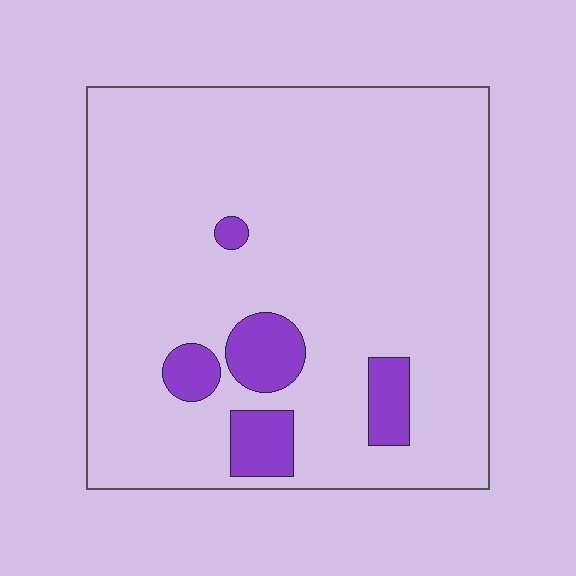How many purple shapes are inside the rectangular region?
5.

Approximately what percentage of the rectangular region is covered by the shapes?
Approximately 10%.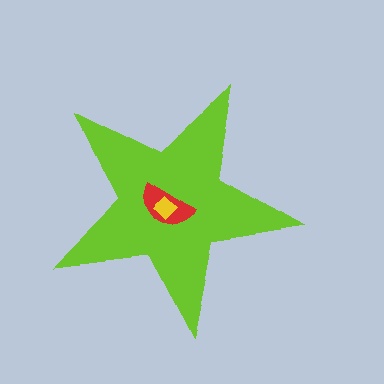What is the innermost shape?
The yellow diamond.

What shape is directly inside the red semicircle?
The yellow diamond.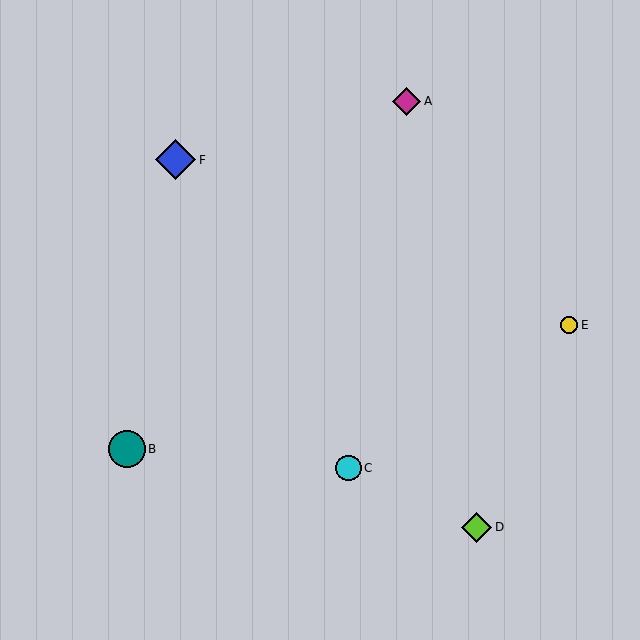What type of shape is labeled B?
Shape B is a teal circle.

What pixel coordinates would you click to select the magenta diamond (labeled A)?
Click at (407, 101) to select the magenta diamond A.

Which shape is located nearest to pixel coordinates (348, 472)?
The cyan circle (labeled C) at (348, 468) is nearest to that location.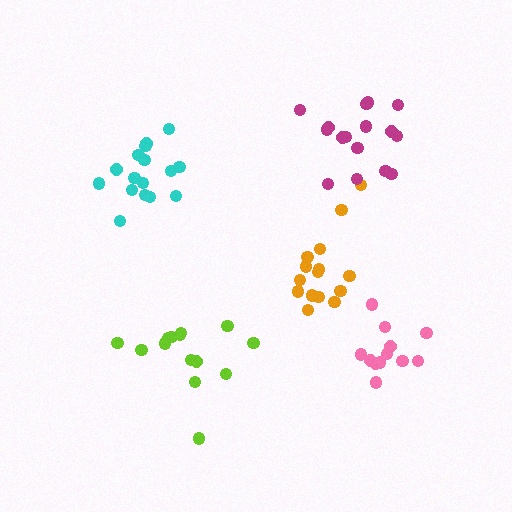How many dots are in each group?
Group 1: 16 dots, Group 2: 12 dots, Group 3: 14 dots, Group 4: 15 dots, Group 5: 16 dots (73 total).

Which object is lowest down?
The lime cluster is bottommost.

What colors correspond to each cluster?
The clusters are colored: cyan, pink, lime, orange, magenta.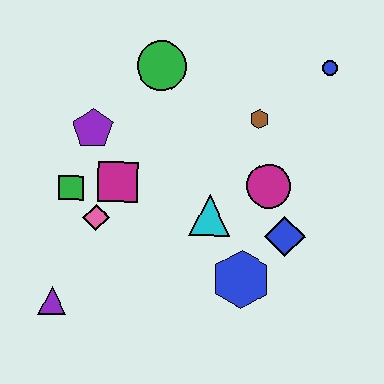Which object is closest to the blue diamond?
The magenta circle is closest to the blue diamond.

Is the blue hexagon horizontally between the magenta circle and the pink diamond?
Yes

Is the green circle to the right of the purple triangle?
Yes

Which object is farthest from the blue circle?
The purple triangle is farthest from the blue circle.